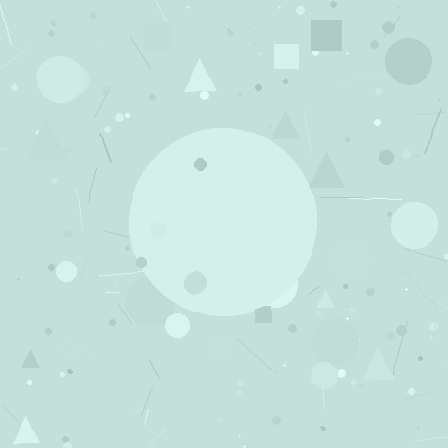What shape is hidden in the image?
A circle is hidden in the image.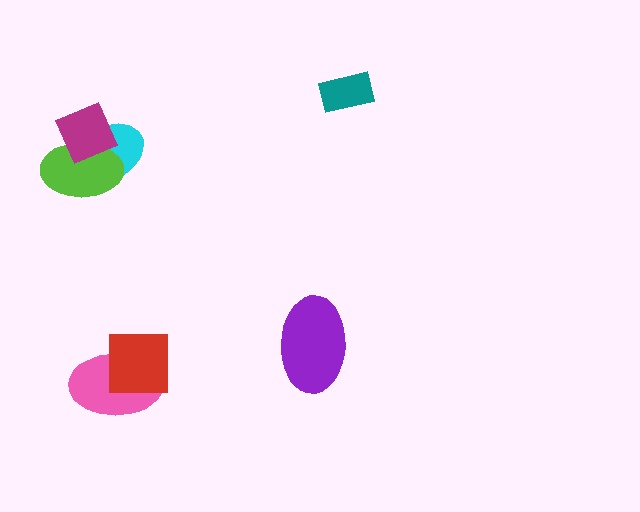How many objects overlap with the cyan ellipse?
2 objects overlap with the cyan ellipse.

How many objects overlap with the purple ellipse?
0 objects overlap with the purple ellipse.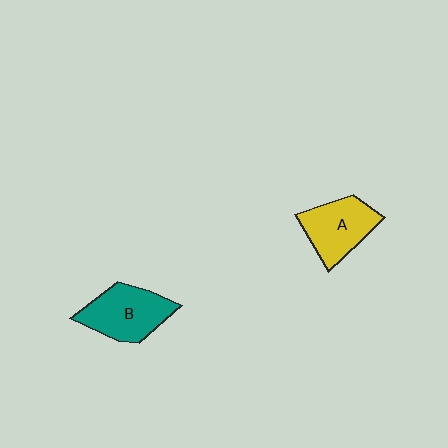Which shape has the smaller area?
Shape A (yellow).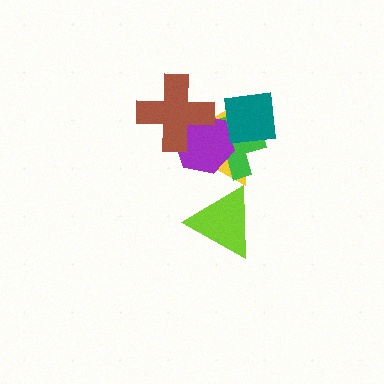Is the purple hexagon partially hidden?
Yes, it is partially covered by another shape.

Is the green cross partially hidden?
Yes, it is partially covered by another shape.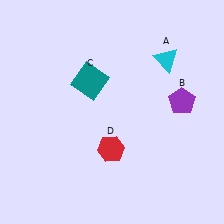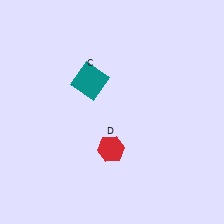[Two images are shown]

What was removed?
The cyan triangle (A), the purple pentagon (B) were removed in Image 2.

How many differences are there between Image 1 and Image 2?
There are 2 differences between the two images.